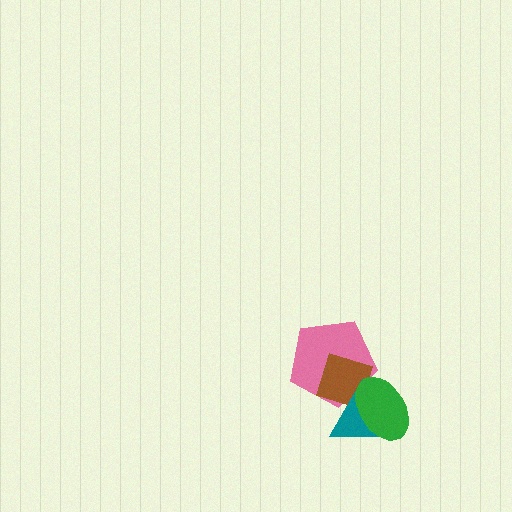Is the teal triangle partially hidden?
Yes, it is partially covered by another shape.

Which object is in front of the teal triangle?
The green ellipse is in front of the teal triangle.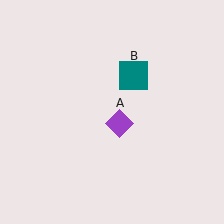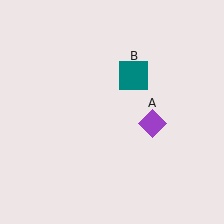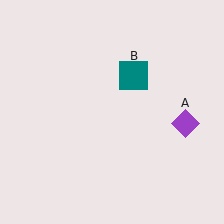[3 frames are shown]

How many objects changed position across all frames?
1 object changed position: purple diamond (object A).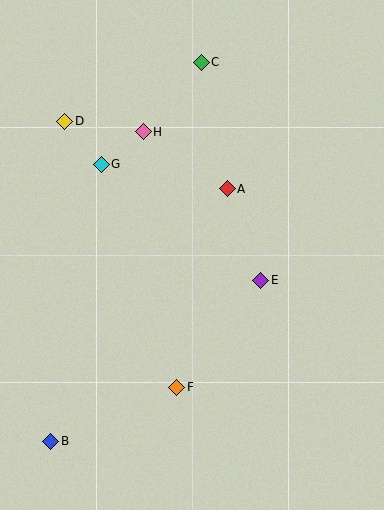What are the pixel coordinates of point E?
Point E is at (261, 280).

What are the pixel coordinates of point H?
Point H is at (143, 132).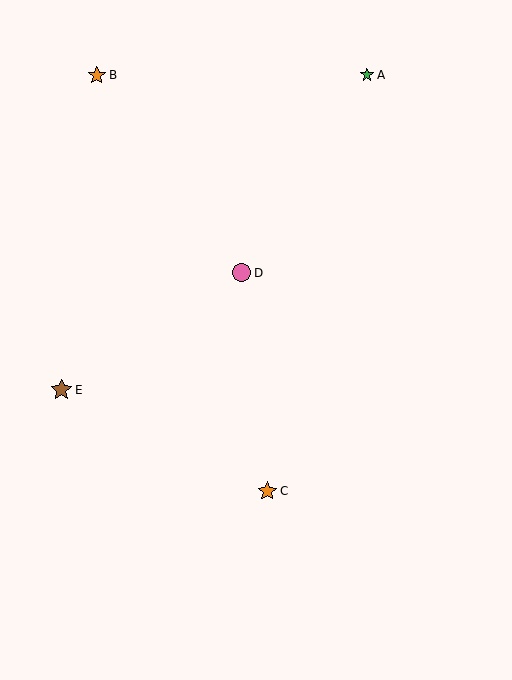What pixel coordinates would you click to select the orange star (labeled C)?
Click at (267, 491) to select the orange star C.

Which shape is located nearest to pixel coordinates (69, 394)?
The brown star (labeled E) at (61, 390) is nearest to that location.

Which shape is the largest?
The brown star (labeled E) is the largest.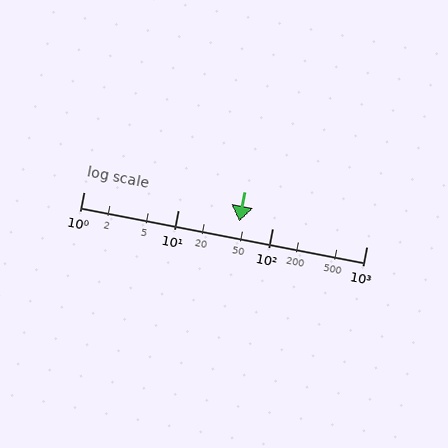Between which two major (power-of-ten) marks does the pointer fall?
The pointer is between 10 and 100.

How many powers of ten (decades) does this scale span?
The scale spans 3 decades, from 1 to 1000.